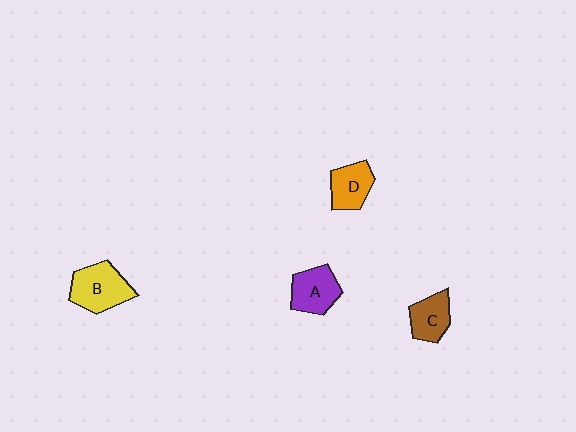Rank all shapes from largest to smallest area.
From largest to smallest: B (yellow), A (purple), D (orange), C (brown).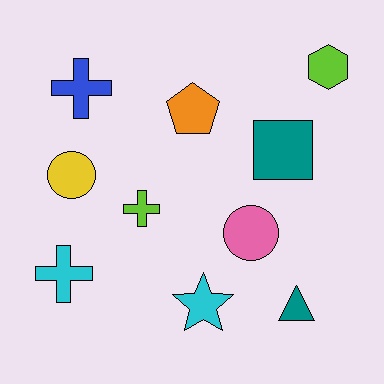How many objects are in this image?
There are 10 objects.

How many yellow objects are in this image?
There is 1 yellow object.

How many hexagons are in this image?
There is 1 hexagon.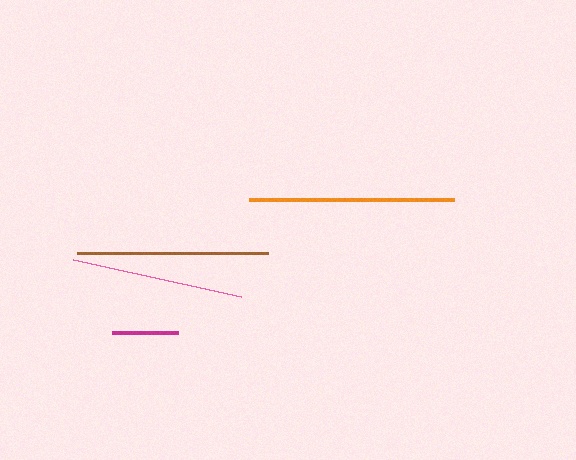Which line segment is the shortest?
The magenta line is the shortest at approximately 65 pixels.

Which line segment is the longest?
The orange line is the longest at approximately 205 pixels.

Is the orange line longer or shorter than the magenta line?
The orange line is longer than the magenta line.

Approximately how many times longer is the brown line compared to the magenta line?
The brown line is approximately 2.9 times the length of the magenta line.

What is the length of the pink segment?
The pink segment is approximately 172 pixels long.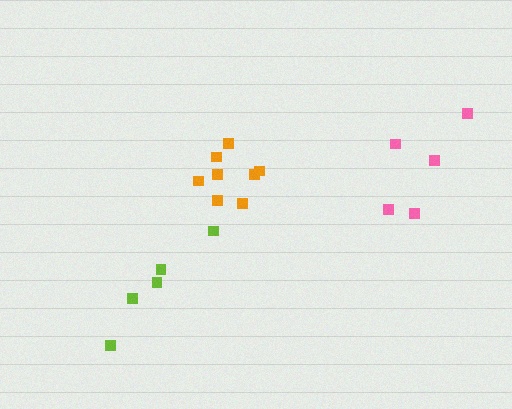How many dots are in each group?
Group 1: 8 dots, Group 2: 5 dots, Group 3: 5 dots (18 total).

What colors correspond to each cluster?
The clusters are colored: orange, lime, pink.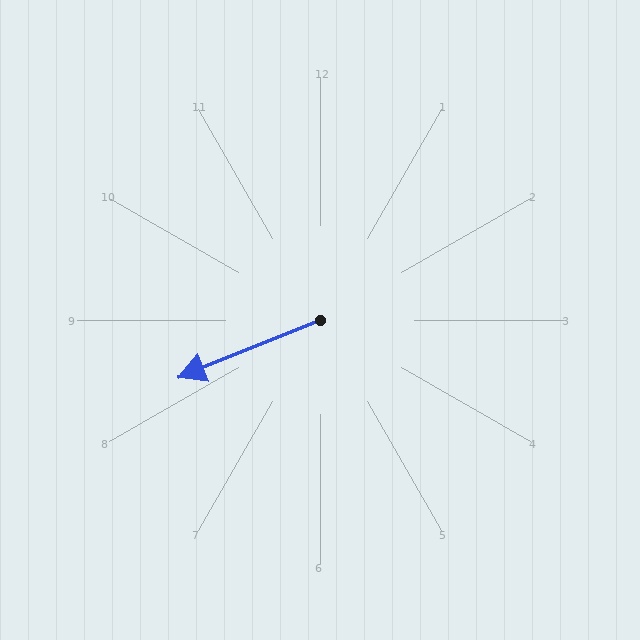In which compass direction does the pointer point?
West.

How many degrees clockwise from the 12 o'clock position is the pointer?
Approximately 248 degrees.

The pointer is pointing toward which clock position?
Roughly 8 o'clock.